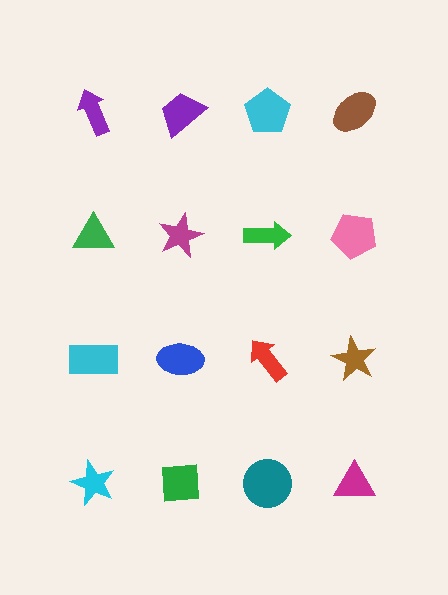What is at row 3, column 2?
A blue ellipse.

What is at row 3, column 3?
A red arrow.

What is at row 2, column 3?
A green arrow.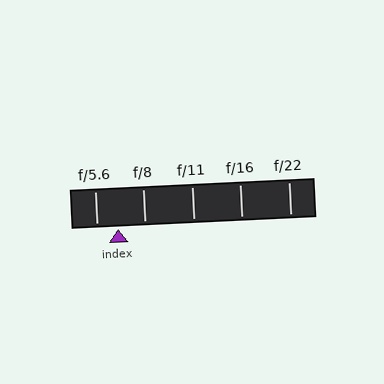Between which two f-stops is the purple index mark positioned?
The index mark is between f/5.6 and f/8.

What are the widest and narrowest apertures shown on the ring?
The widest aperture shown is f/5.6 and the narrowest is f/22.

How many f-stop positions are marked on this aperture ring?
There are 5 f-stop positions marked.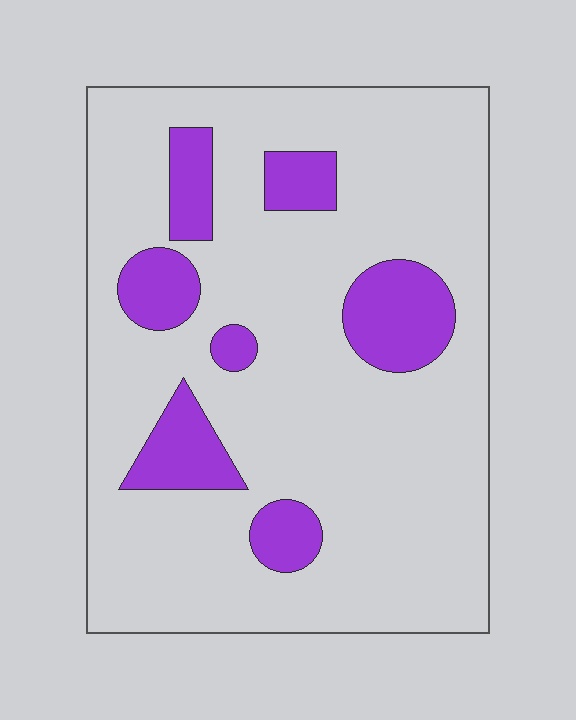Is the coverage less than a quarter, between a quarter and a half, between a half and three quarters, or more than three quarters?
Less than a quarter.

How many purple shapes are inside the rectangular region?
7.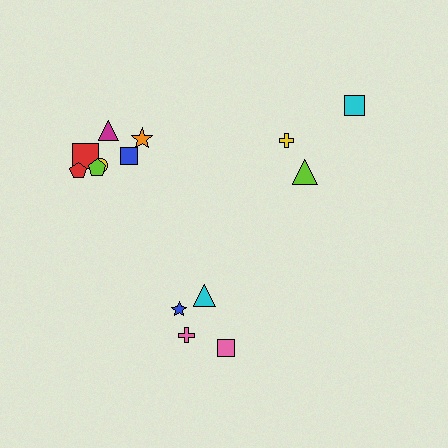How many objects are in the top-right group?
There are 3 objects.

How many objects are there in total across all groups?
There are 14 objects.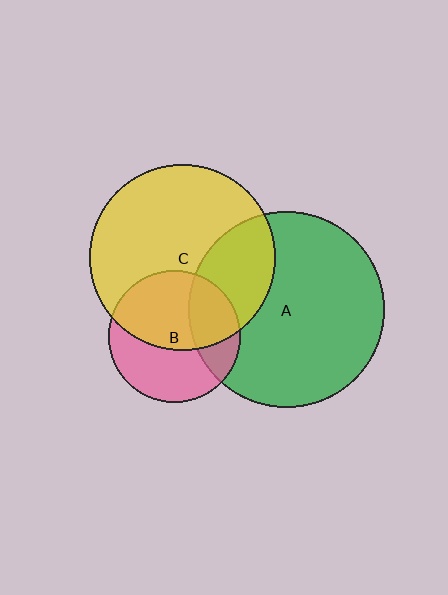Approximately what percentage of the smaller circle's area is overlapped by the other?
Approximately 55%.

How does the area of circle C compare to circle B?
Approximately 2.0 times.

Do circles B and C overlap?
Yes.